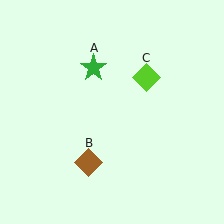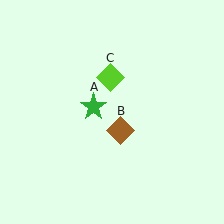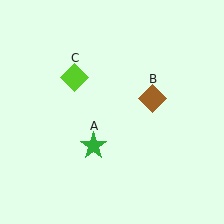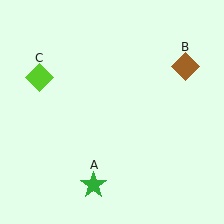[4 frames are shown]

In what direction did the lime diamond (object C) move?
The lime diamond (object C) moved left.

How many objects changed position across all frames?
3 objects changed position: green star (object A), brown diamond (object B), lime diamond (object C).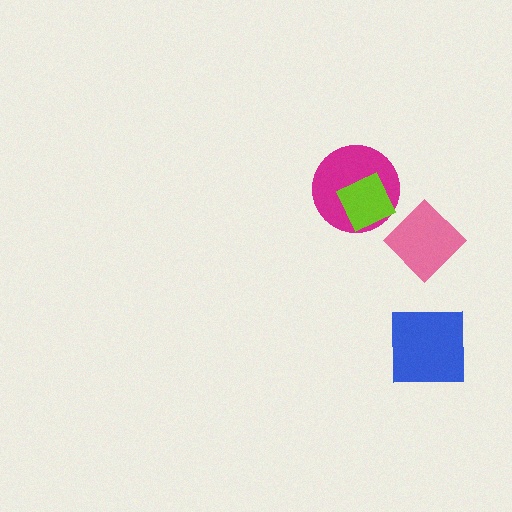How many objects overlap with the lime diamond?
1 object overlaps with the lime diamond.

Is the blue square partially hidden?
No, no other shape covers it.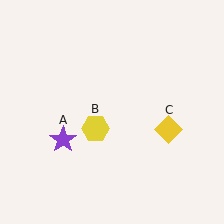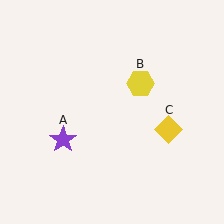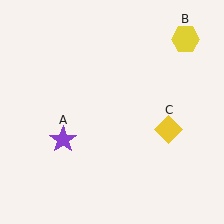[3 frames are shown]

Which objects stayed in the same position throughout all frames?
Purple star (object A) and yellow diamond (object C) remained stationary.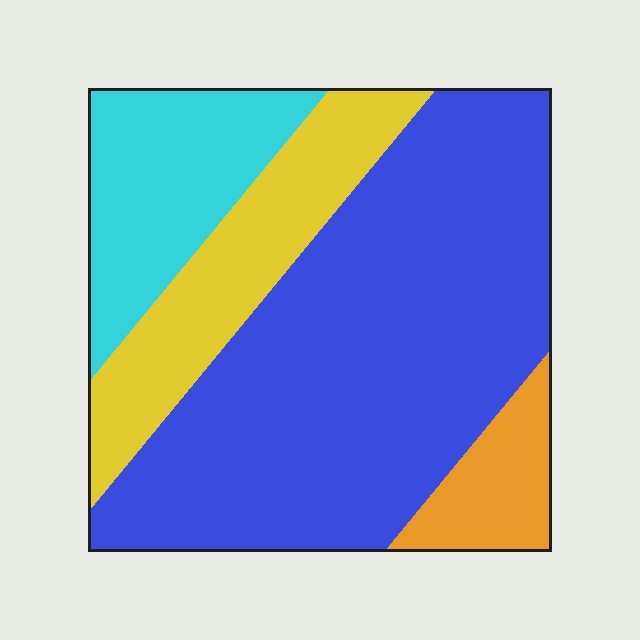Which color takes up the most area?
Blue, at roughly 60%.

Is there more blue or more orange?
Blue.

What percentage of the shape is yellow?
Yellow takes up about one sixth (1/6) of the shape.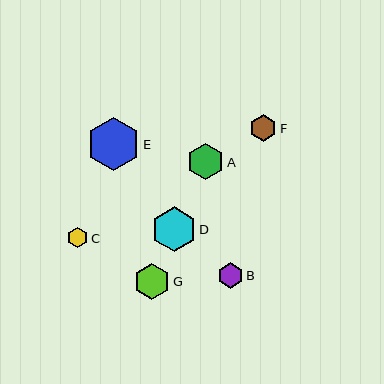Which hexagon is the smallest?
Hexagon C is the smallest with a size of approximately 20 pixels.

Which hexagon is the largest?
Hexagon E is the largest with a size of approximately 53 pixels.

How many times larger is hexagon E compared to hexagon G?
Hexagon E is approximately 1.5 times the size of hexagon G.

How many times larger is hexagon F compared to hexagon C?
Hexagon F is approximately 1.3 times the size of hexagon C.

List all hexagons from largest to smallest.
From largest to smallest: E, D, A, G, F, B, C.